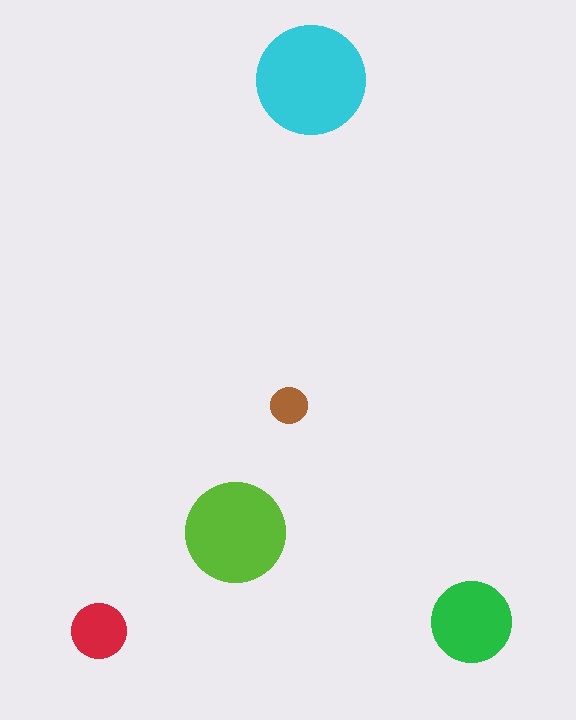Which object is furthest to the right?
The green circle is rightmost.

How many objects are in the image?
There are 5 objects in the image.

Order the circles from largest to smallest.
the cyan one, the lime one, the green one, the red one, the brown one.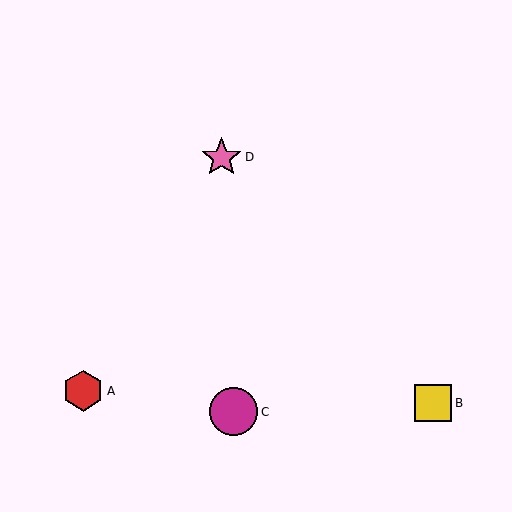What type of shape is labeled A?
Shape A is a red hexagon.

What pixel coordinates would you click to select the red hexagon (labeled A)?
Click at (83, 391) to select the red hexagon A.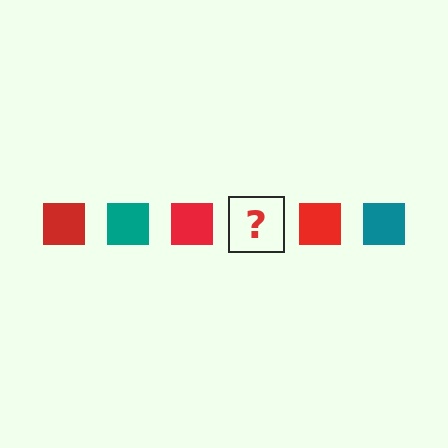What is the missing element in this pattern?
The missing element is a teal square.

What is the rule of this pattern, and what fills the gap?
The rule is that the pattern cycles through red, teal squares. The gap should be filled with a teal square.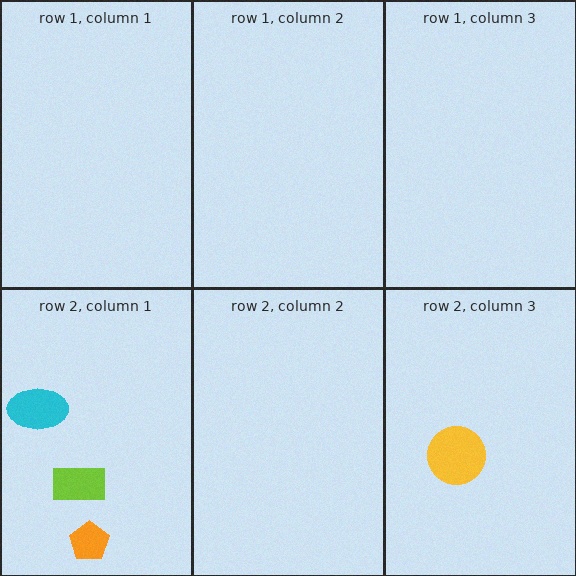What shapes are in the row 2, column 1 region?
The lime rectangle, the orange pentagon, the cyan ellipse.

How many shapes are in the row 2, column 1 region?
3.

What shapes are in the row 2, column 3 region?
The yellow circle.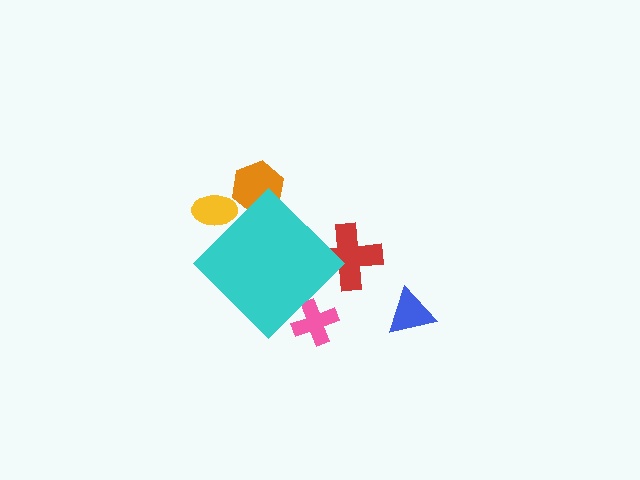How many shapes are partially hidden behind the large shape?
4 shapes are partially hidden.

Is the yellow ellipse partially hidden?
Yes, the yellow ellipse is partially hidden behind the cyan diamond.